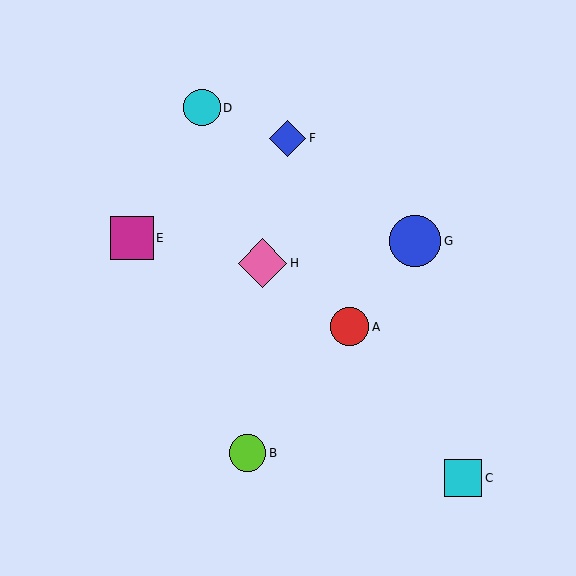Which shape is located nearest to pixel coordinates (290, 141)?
The blue diamond (labeled F) at (287, 138) is nearest to that location.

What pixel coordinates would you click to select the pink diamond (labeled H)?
Click at (262, 263) to select the pink diamond H.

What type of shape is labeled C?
Shape C is a cyan square.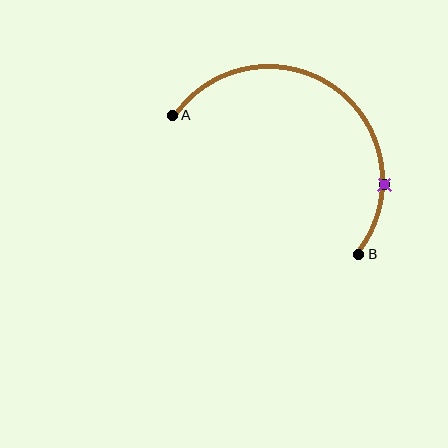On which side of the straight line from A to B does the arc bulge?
The arc bulges above and to the right of the straight line connecting A and B.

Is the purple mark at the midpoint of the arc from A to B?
No. The purple mark lies on the arc but is closer to endpoint B. The arc midpoint would be at the point on the curve equidistant along the arc from both A and B.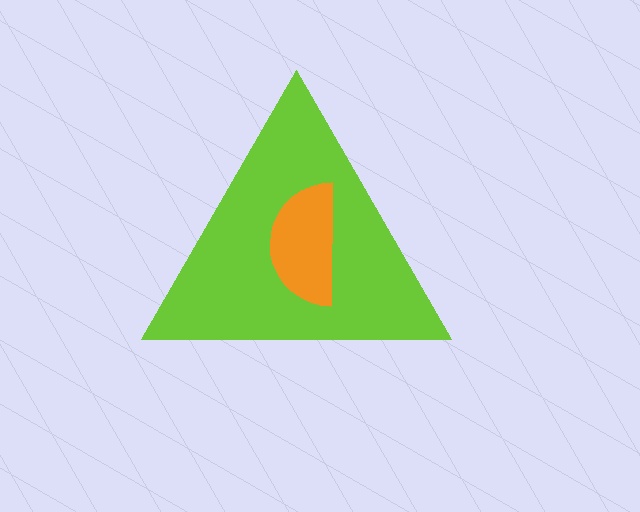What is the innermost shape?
The orange semicircle.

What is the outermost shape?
The lime triangle.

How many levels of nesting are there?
2.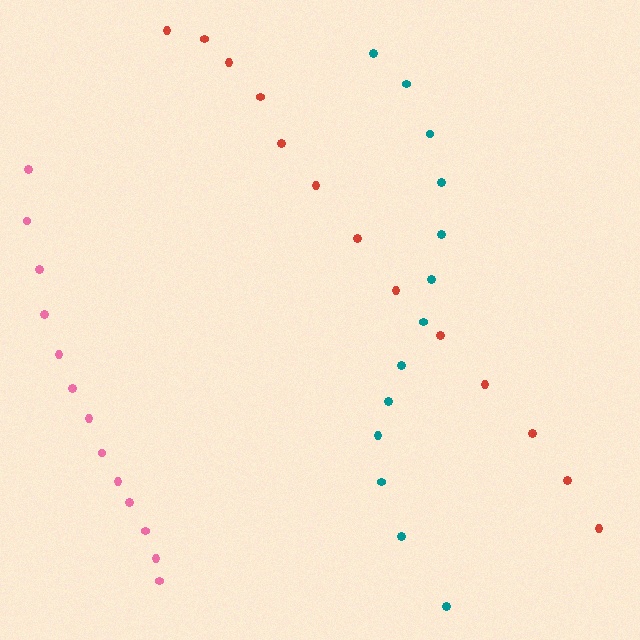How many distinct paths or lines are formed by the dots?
There are 3 distinct paths.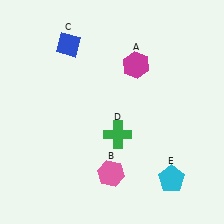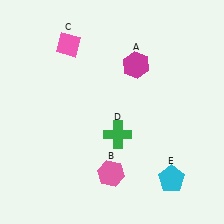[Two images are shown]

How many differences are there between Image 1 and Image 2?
There is 1 difference between the two images.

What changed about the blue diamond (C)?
In Image 1, C is blue. In Image 2, it changed to pink.